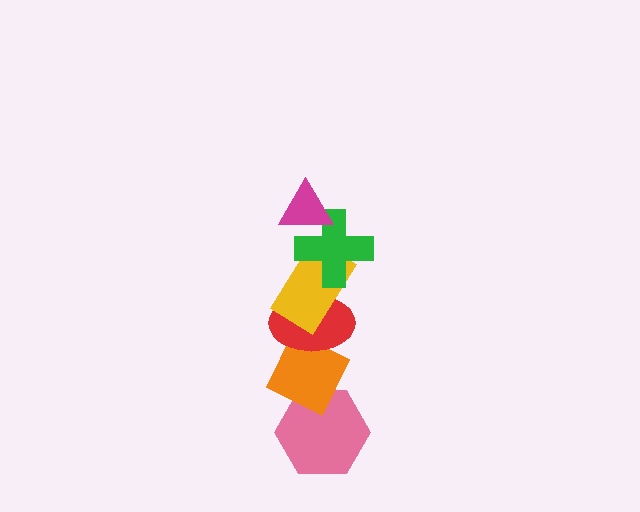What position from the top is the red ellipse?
The red ellipse is 4th from the top.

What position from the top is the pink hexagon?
The pink hexagon is 6th from the top.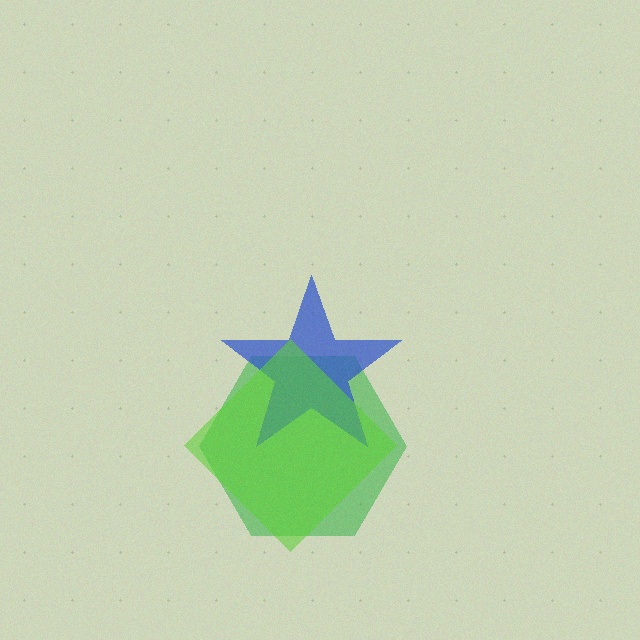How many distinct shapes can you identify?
There are 3 distinct shapes: a green hexagon, a blue star, a lime diamond.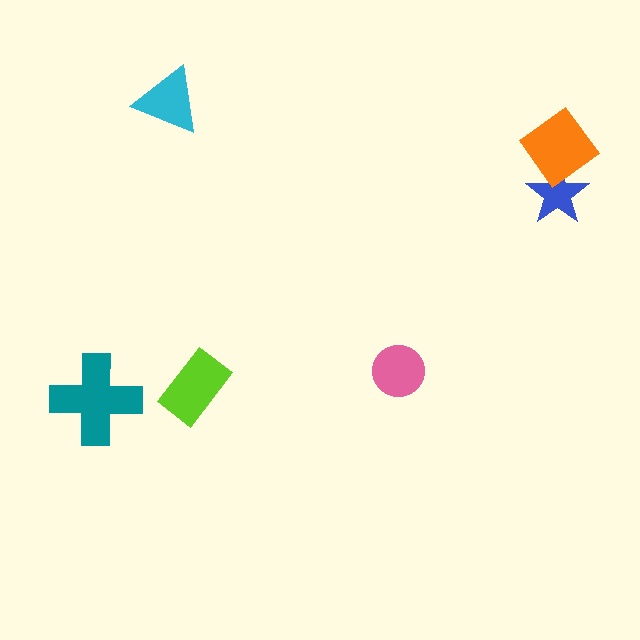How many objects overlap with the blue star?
1 object overlaps with the blue star.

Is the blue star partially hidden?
Yes, it is partially covered by another shape.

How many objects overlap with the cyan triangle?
0 objects overlap with the cyan triangle.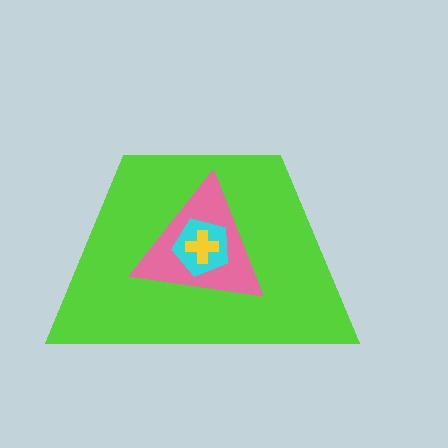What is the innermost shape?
The yellow cross.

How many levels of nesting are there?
4.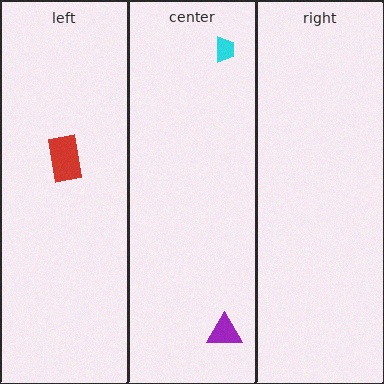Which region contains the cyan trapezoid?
The center region.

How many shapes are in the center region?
2.